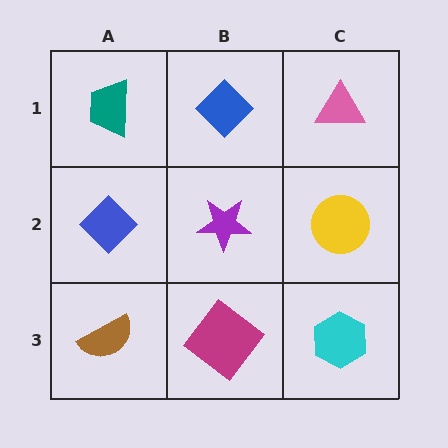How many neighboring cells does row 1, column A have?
2.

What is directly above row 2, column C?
A pink triangle.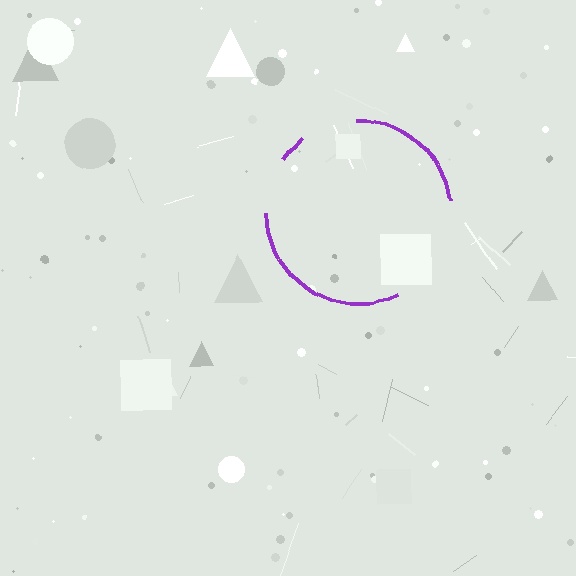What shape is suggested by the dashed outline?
The dashed outline suggests a circle.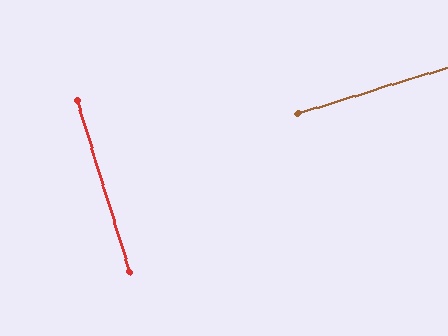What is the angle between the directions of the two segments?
Approximately 90 degrees.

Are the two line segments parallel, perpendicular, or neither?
Perpendicular — they meet at approximately 90°.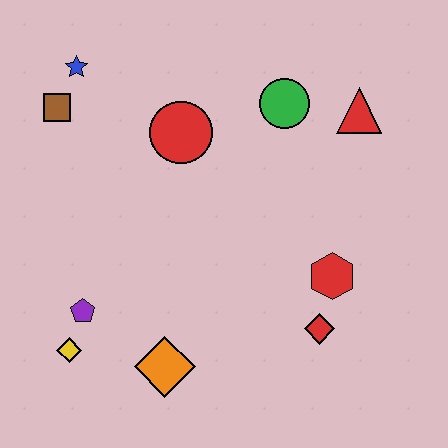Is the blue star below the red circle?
No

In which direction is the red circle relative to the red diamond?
The red circle is above the red diamond.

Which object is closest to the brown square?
The blue star is closest to the brown square.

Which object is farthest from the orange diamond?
The red triangle is farthest from the orange diamond.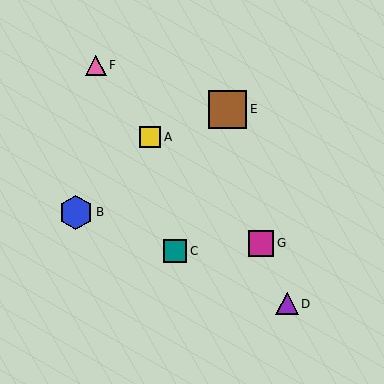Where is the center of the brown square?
The center of the brown square is at (227, 109).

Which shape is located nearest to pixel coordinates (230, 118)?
The brown square (labeled E) at (227, 109) is nearest to that location.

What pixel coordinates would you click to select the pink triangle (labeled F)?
Click at (96, 65) to select the pink triangle F.